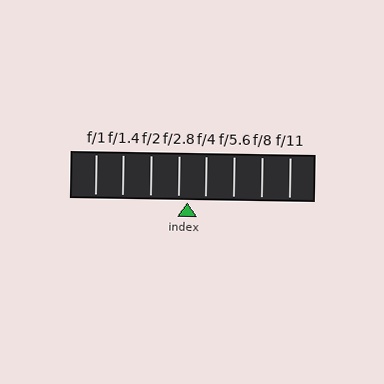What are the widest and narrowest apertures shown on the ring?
The widest aperture shown is f/1 and the narrowest is f/11.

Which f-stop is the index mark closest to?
The index mark is closest to f/2.8.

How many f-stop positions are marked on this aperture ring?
There are 8 f-stop positions marked.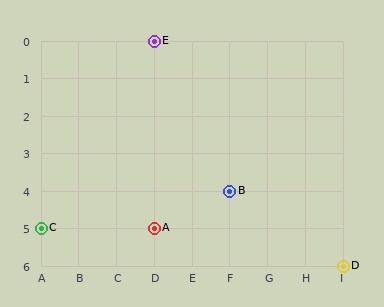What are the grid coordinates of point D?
Point D is at grid coordinates (I, 6).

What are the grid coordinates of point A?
Point A is at grid coordinates (D, 5).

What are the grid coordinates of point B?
Point B is at grid coordinates (F, 4).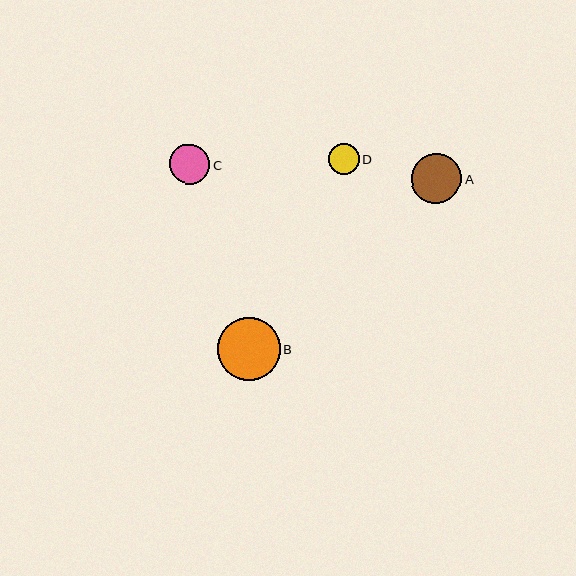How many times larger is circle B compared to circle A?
Circle B is approximately 1.2 times the size of circle A.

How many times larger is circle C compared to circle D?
Circle C is approximately 1.3 times the size of circle D.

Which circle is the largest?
Circle B is the largest with a size of approximately 63 pixels.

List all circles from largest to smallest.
From largest to smallest: B, A, C, D.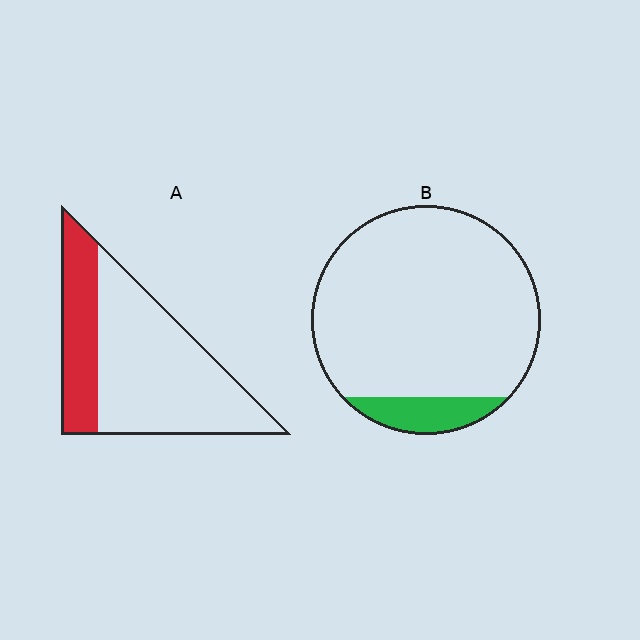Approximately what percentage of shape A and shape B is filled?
A is approximately 30% and B is approximately 10%.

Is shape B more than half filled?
No.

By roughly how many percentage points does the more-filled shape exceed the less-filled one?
By roughly 20 percentage points (A over B).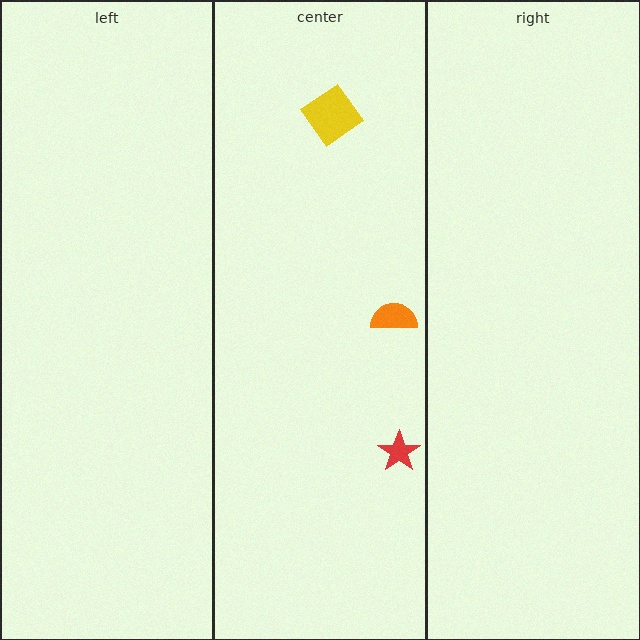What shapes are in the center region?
The yellow diamond, the orange semicircle, the red star.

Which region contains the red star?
The center region.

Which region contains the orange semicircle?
The center region.